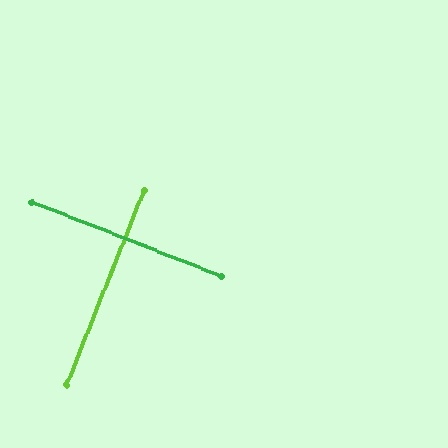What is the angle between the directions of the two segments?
Approximately 90 degrees.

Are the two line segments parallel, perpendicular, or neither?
Perpendicular — they meet at approximately 90°.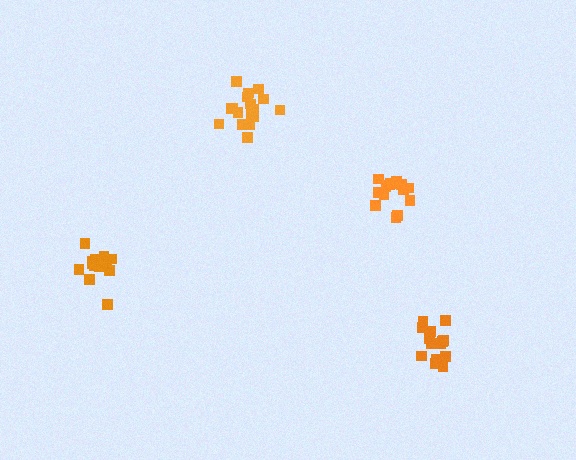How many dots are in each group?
Group 1: 16 dots, Group 2: 15 dots, Group 3: 18 dots, Group 4: 17 dots (66 total).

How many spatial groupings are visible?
There are 4 spatial groupings.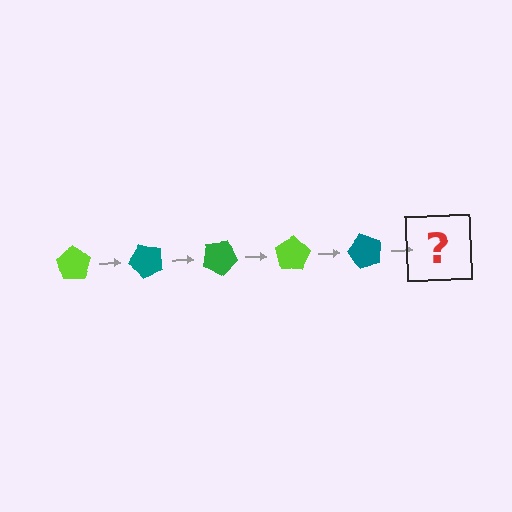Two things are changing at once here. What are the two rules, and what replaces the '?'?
The two rules are that it rotates 50 degrees each step and the color cycles through lime, teal, and green. The '?' should be a green pentagon, rotated 250 degrees from the start.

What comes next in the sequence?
The next element should be a green pentagon, rotated 250 degrees from the start.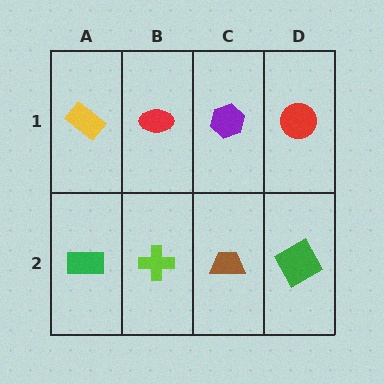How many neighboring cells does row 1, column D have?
2.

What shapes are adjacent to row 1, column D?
A green square (row 2, column D), a purple hexagon (row 1, column C).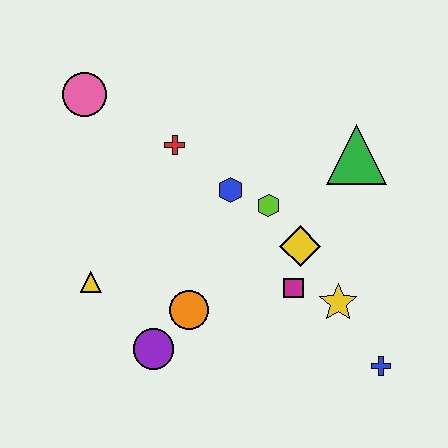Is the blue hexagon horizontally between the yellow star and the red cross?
Yes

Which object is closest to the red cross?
The blue hexagon is closest to the red cross.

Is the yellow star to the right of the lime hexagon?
Yes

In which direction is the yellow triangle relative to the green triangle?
The yellow triangle is to the left of the green triangle.